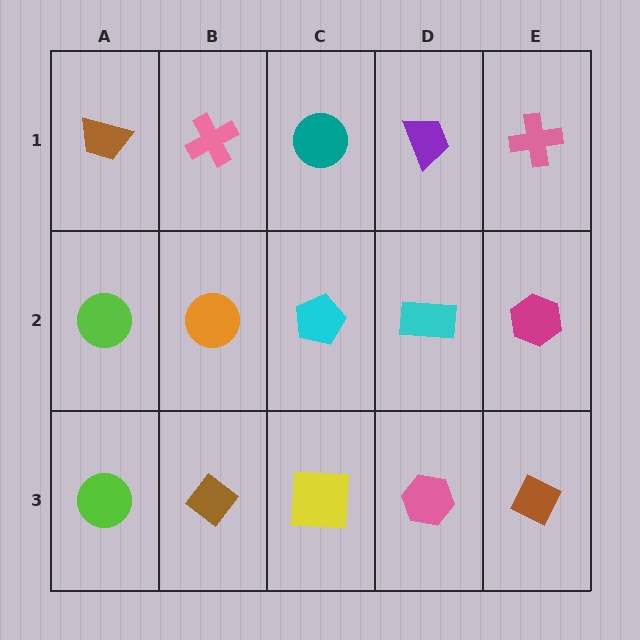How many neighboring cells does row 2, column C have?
4.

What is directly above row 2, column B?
A pink cross.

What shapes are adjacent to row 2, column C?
A teal circle (row 1, column C), a yellow square (row 3, column C), an orange circle (row 2, column B), a cyan rectangle (row 2, column D).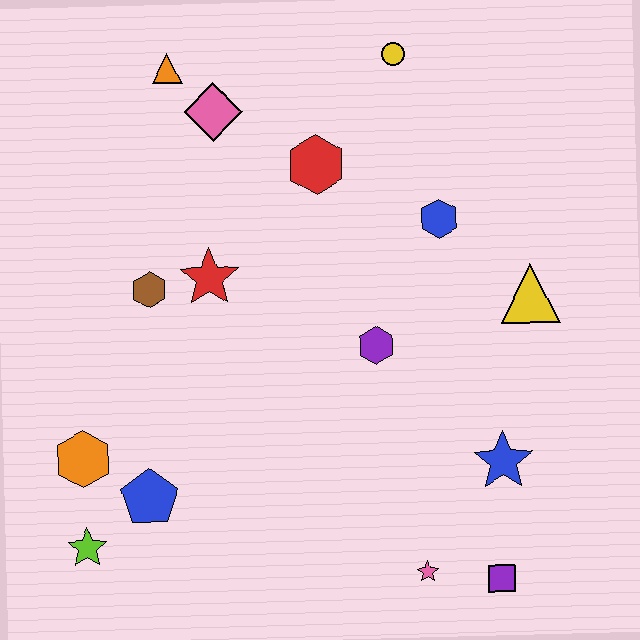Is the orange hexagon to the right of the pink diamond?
No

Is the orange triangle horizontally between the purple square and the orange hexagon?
Yes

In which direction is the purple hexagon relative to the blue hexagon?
The purple hexagon is below the blue hexagon.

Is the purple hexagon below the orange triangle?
Yes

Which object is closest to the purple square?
The pink star is closest to the purple square.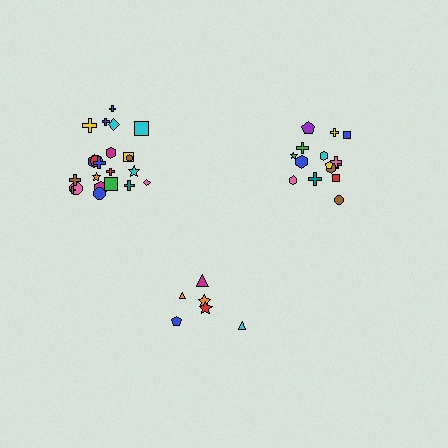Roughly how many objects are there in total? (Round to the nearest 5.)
Roughly 45 objects in total.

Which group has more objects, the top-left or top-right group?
The top-left group.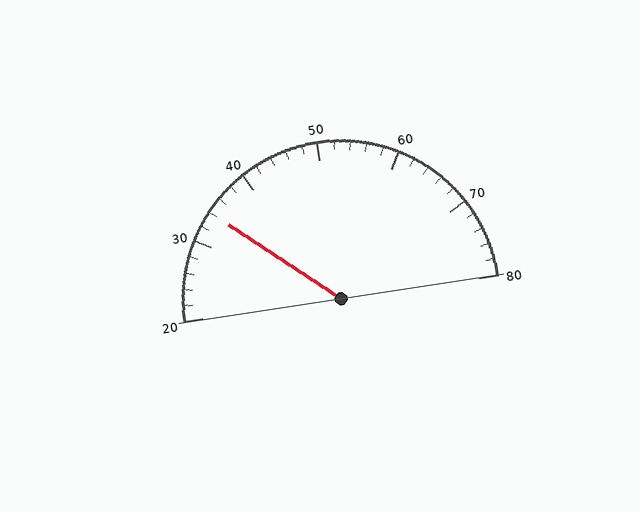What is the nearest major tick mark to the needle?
The nearest major tick mark is 30.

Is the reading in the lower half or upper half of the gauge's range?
The reading is in the lower half of the range (20 to 80).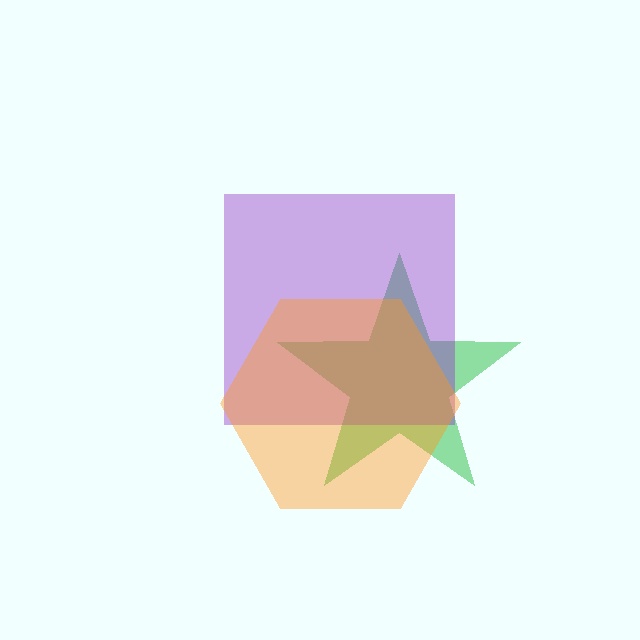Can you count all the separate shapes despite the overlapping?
Yes, there are 3 separate shapes.